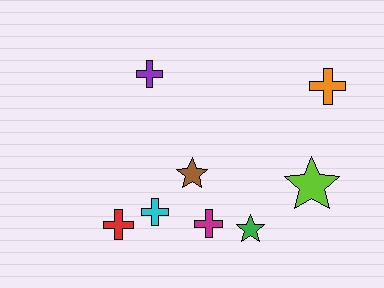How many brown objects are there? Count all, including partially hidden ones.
There is 1 brown object.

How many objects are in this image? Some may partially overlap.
There are 8 objects.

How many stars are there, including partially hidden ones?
There are 3 stars.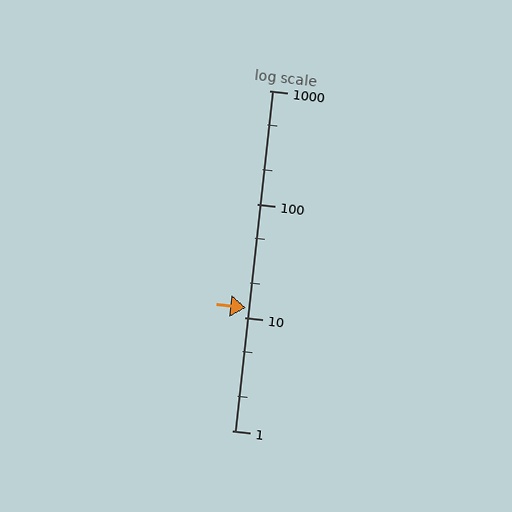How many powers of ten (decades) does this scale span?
The scale spans 3 decades, from 1 to 1000.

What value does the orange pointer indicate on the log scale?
The pointer indicates approximately 12.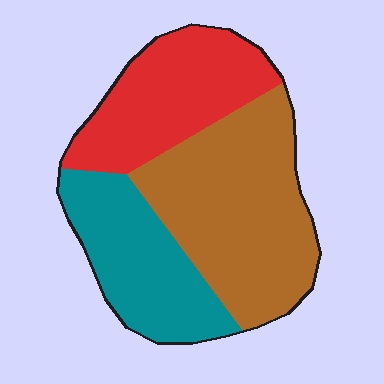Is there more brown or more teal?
Brown.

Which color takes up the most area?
Brown, at roughly 45%.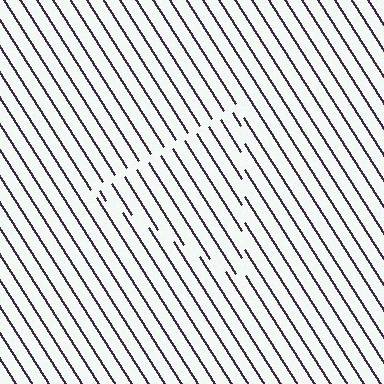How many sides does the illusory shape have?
3 sides — the line-ends trace a triangle.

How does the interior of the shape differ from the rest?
The interior of the shape contains the same grating, shifted by half a period — the contour is defined by the phase discontinuity where line-ends from the inner and outer gratings abut.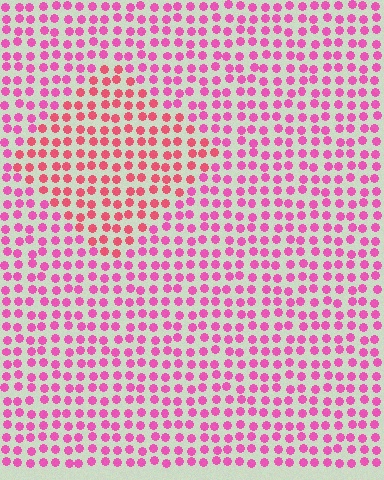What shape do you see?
I see a diamond.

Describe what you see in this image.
The image is filled with small pink elements in a uniform arrangement. A diamond-shaped region is visible where the elements are tinted to a slightly different hue, forming a subtle color boundary.